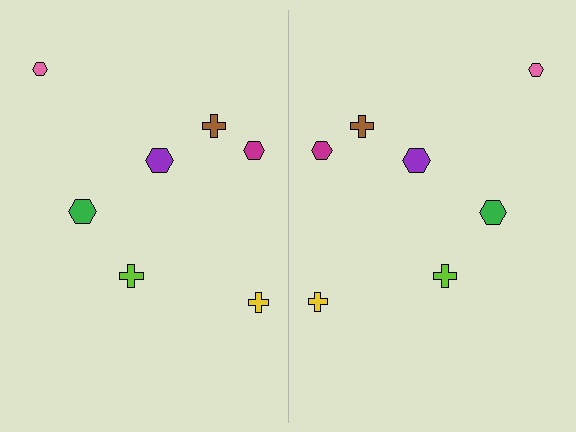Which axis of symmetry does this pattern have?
The pattern has a vertical axis of symmetry running through the center of the image.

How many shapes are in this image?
There are 14 shapes in this image.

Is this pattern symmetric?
Yes, this pattern has bilateral (reflection) symmetry.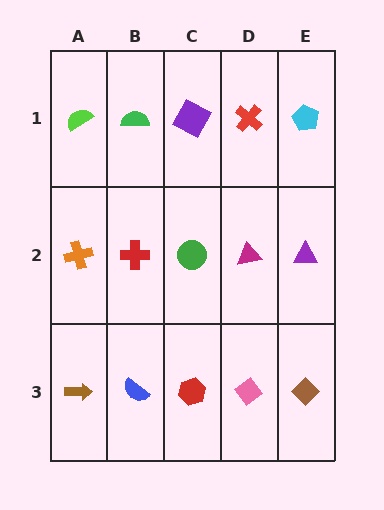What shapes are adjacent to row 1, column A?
An orange cross (row 2, column A), a green semicircle (row 1, column B).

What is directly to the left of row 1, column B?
A lime semicircle.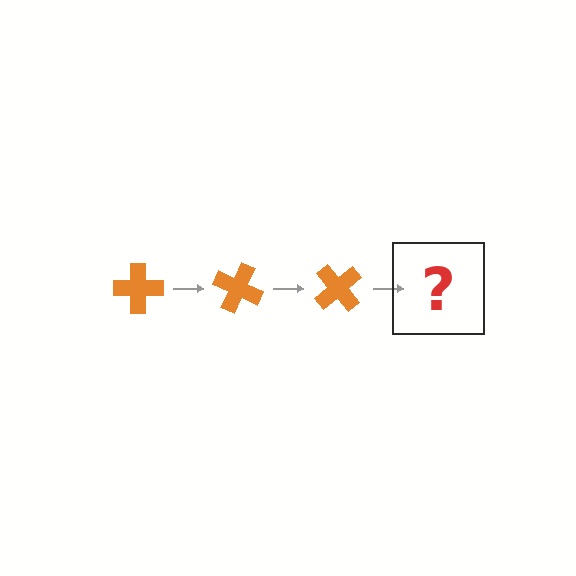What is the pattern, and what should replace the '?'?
The pattern is that the cross rotates 25 degrees each step. The '?' should be an orange cross rotated 75 degrees.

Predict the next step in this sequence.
The next step is an orange cross rotated 75 degrees.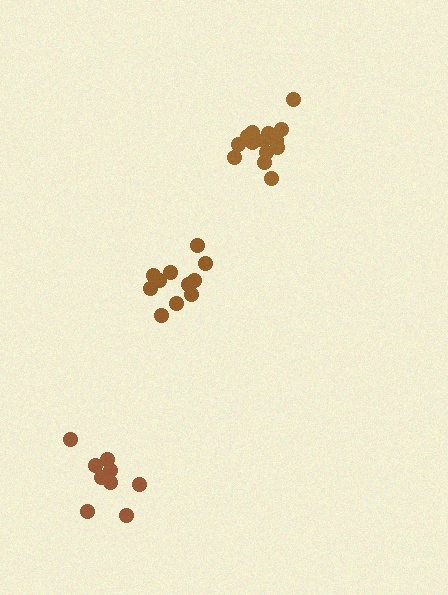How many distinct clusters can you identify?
There are 3 distinct clusters.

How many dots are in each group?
Group 1: 11 dots, Group 2: 9 dots, Group 3: 14 dots (34 total).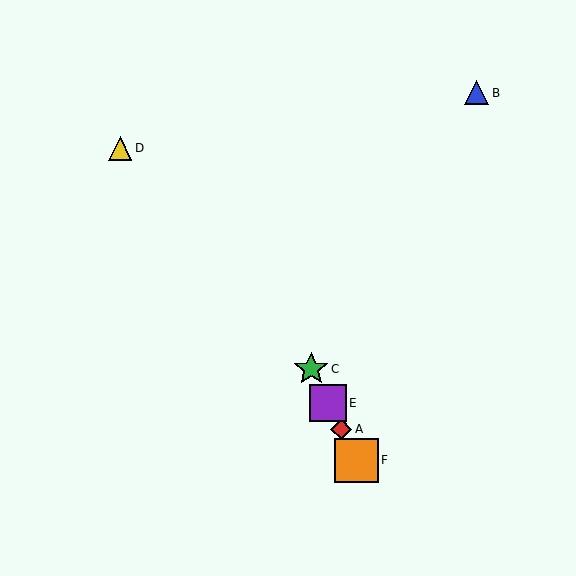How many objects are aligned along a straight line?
4 objects (A, C, E, F) are aligned along a straight line.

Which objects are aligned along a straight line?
Objects A, C, E, F are aligned along a straight line.